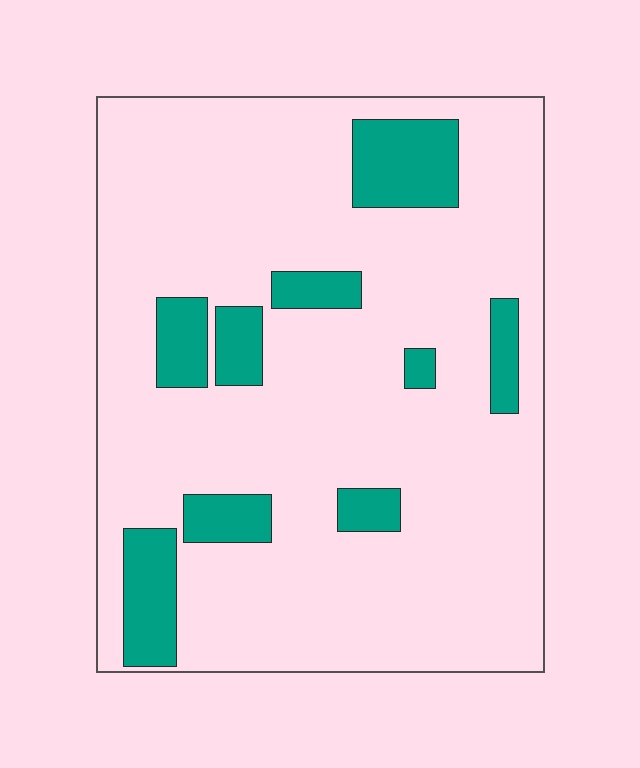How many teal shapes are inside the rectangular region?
9.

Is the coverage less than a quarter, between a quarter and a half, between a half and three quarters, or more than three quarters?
Less than a quarter.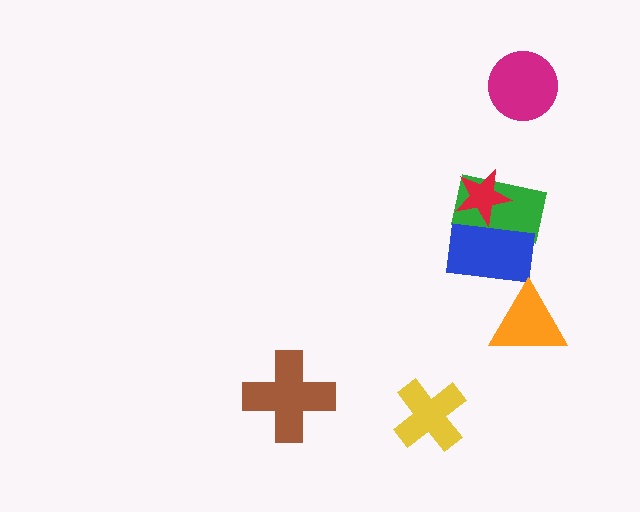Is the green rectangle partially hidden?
Yes, it is partially covered by another shape.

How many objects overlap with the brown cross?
0 objects overlap with the brown cross.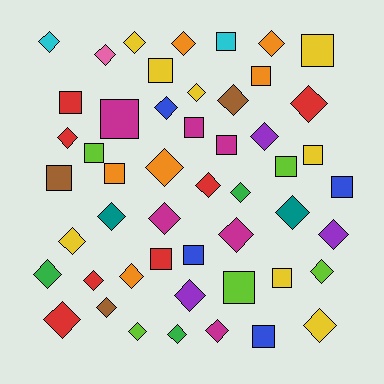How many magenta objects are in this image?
There are 6 magenta objects.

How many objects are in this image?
There are 50 objects.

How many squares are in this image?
There are 19 squares.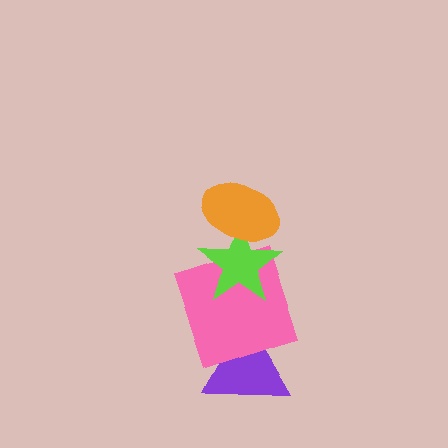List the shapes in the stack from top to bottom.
From top to bottom: the orange ellipse, the lime star, the pink square, the purple triangle.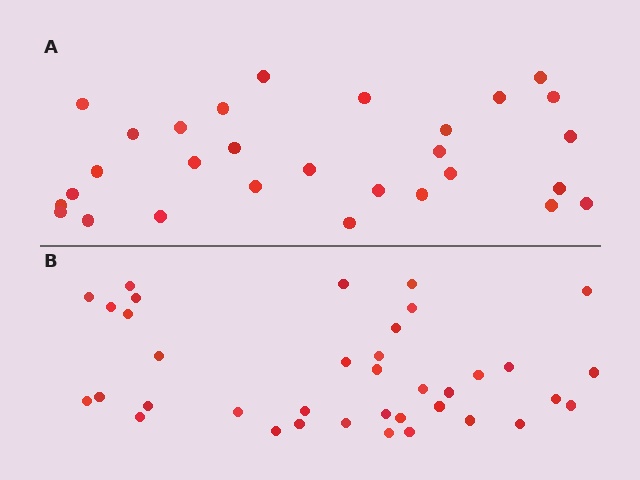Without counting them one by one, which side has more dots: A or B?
Region B (the bottom region) has more dots.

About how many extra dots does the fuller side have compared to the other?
Region B has roughly 8 or so more dots than region A.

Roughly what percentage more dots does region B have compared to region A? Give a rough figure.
About 30% more.